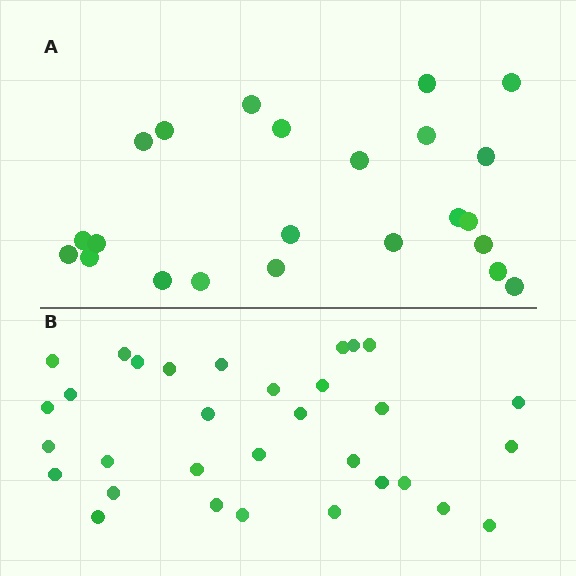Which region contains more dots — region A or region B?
Region B (the bottom region) has more dots.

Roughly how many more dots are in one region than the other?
Region B has roughly 8 or so more dots than region A.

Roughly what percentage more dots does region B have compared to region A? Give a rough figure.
About 40% more.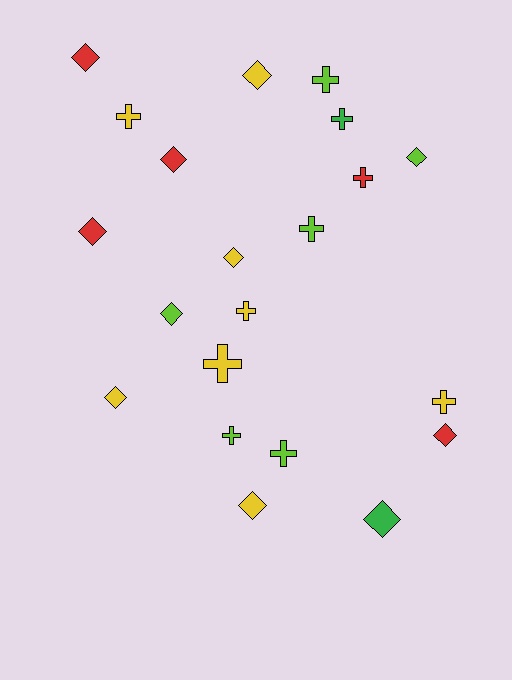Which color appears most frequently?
Yellow, with 8 objects.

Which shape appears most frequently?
Diamond, with 11 objects.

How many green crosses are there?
There is 1 green cross.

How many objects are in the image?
There are 21 objects.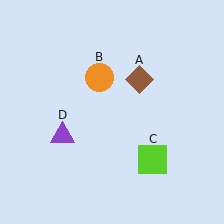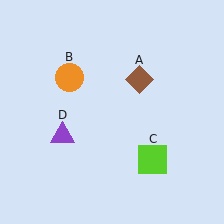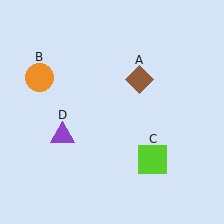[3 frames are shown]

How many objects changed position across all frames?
1 object changed position: orange circle (object B).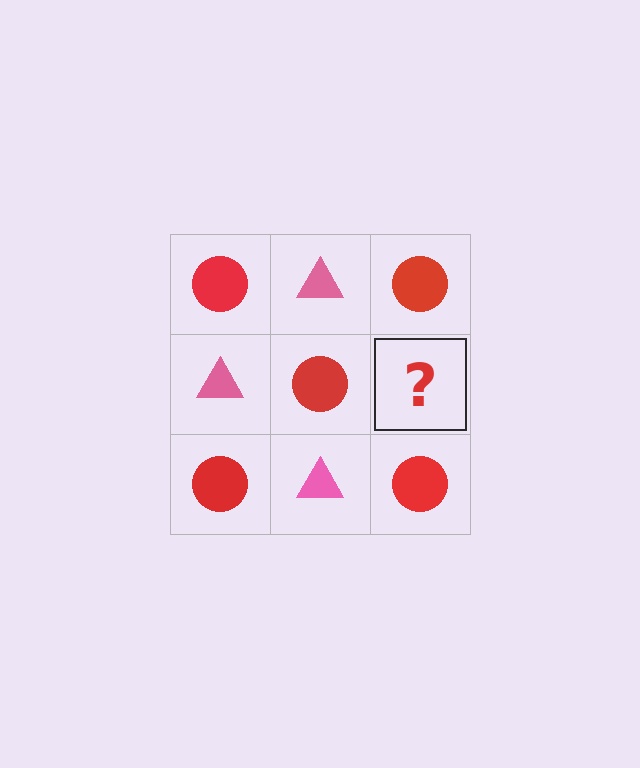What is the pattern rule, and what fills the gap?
The rule is that it alternates red circle and pink triangle in a checkerboard pattern. The gap should be filled with a pink triangle.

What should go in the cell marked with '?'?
The missing cell should contain a pink triangle.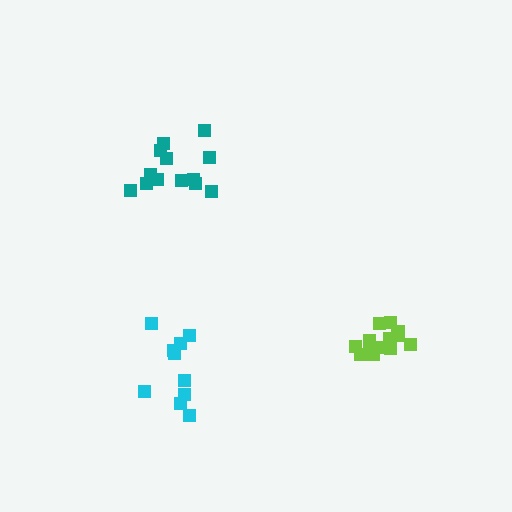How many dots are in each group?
Group 1: 13 dots, Group 2: 13 dots, Group 3: 10 dots (36 total).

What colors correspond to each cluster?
The clusters are colored: teal, lime, cyan.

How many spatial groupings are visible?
There are 3 spatial groupings.